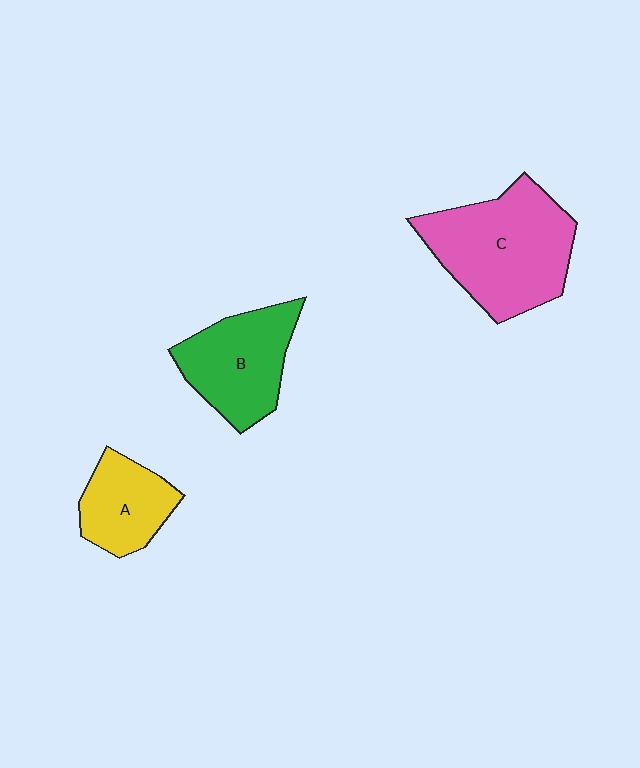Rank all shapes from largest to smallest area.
From largest to smallest: C (pink), B (green), A (yellow).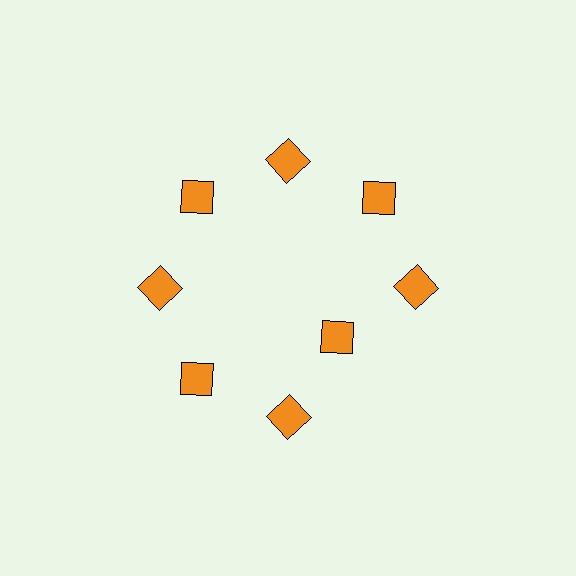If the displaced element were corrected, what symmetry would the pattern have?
It would have 8-fold rotational symmetry — the pattern would map onto itself every 45 degrees.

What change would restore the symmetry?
The symmetry would be restored by moving it outward, back onto the ring so that all 8 diamonds sit at equal angles and equal distance from the center.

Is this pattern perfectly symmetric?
No. The 8 orange diamonds are arranged in a ring, but one element near the 4 o'clock position is pulled inward toward the center, breaking the 8-fold rotational symmetry.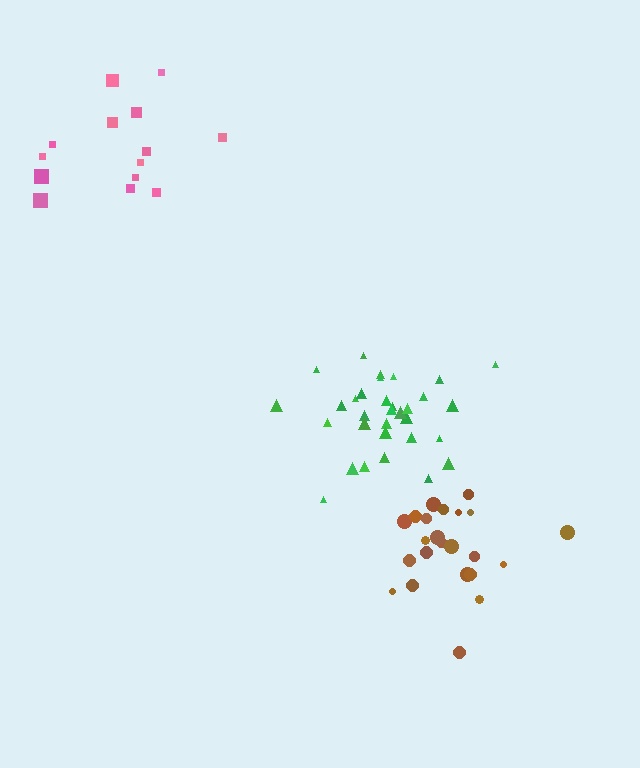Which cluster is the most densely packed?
Green.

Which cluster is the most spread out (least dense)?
Pink.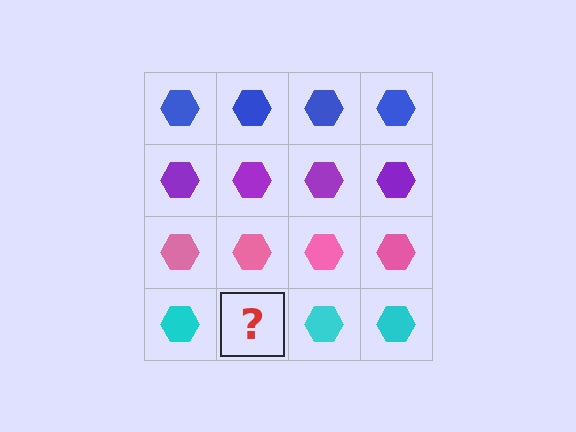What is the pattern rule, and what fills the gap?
The rule is that each row has a consistent color. The gap should be filled with a cyan hexagon.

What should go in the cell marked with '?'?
The missing cell should contain a cyan hexagon.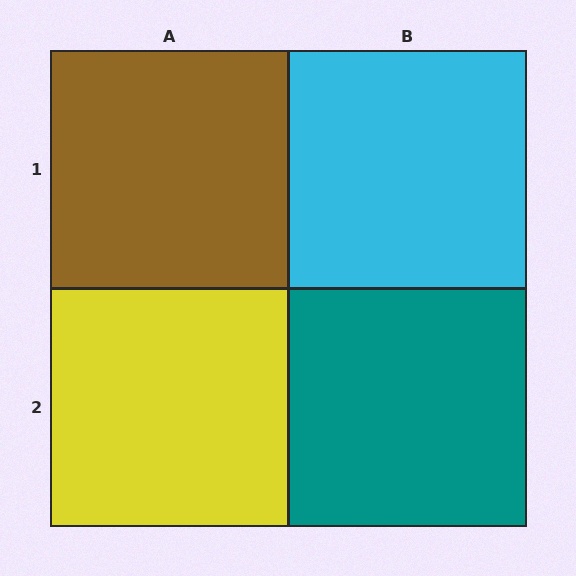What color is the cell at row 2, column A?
Yellow.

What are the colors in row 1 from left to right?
Brown, cyan.